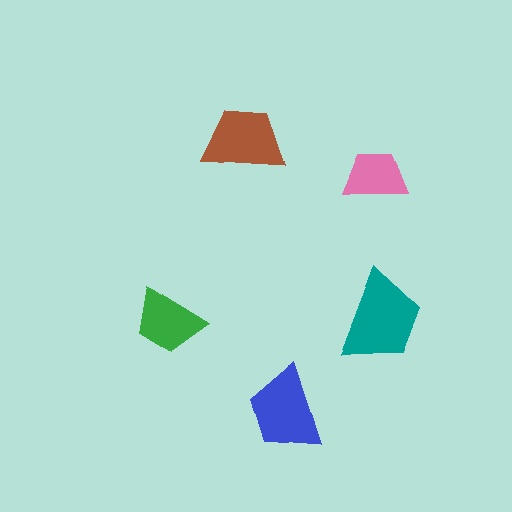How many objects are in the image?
There are 5 objects in the image.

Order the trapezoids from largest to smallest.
the teal one, the blue one, the brown one, the green one, the pink one.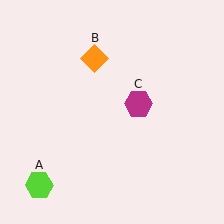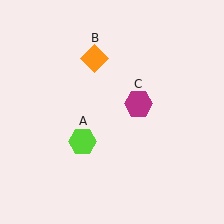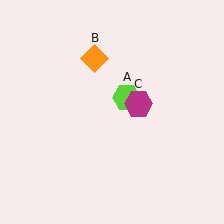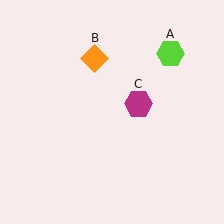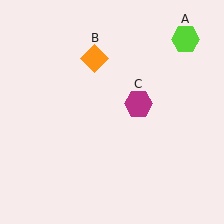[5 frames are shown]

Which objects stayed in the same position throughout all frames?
Orange diamond (object B) and magenta hexagon (object C) remained stationary.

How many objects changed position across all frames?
1 object changed position: lime hexagon (object A).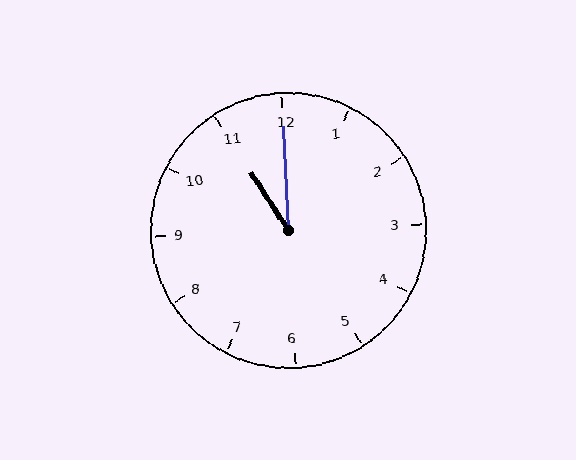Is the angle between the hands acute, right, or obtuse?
It is acute.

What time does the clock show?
11:00.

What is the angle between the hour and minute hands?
Approximately 30 degrees.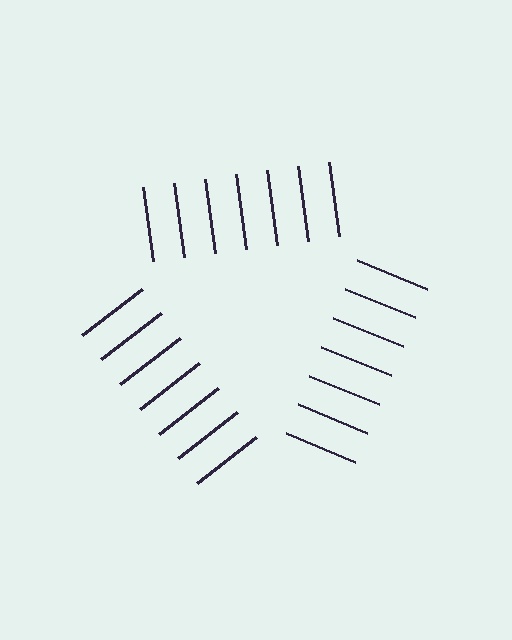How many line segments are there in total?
21 — 7 along each of the 3 edges.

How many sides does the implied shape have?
3 sides — the line-ends trace a triangle.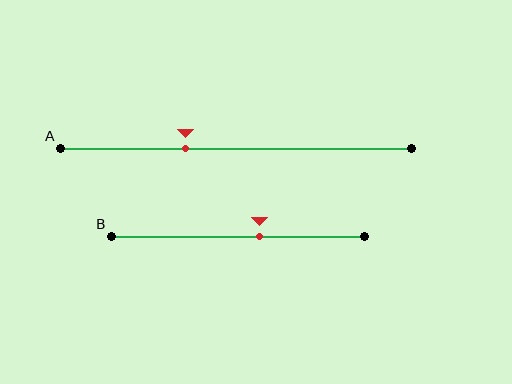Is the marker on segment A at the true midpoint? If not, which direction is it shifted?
No, the marker on segment A is shifted to the left by about 14% of the segment length.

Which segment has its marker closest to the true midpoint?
Segment B has its marker closest to the true midpoint.